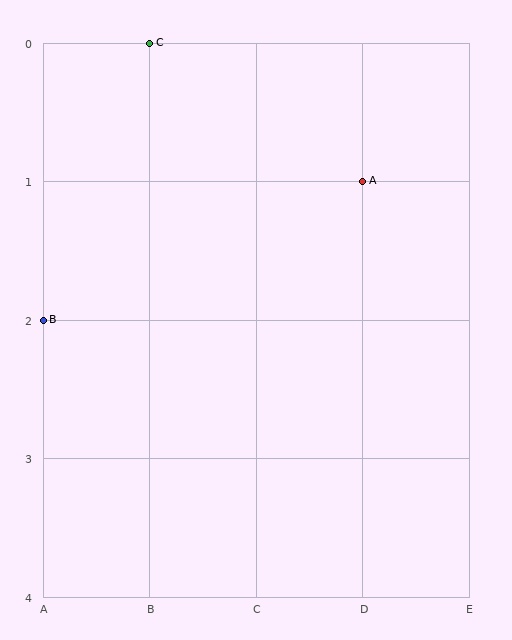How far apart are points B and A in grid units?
Points B and A are 3 columns and 1 row apart (about 3.2 grid units diagonally).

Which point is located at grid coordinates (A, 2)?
Point B is at (A, 2).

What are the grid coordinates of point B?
Point B is at grid coordinates (A, 2).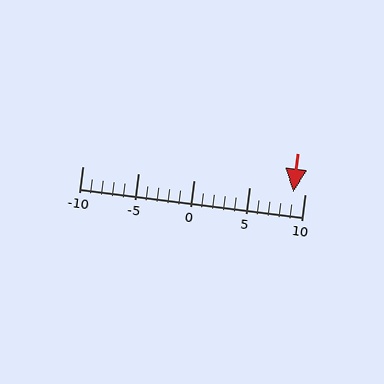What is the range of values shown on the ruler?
The ruler shows values from -10 to 10.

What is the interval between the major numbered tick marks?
The major tick marks are spaced 5 units apart.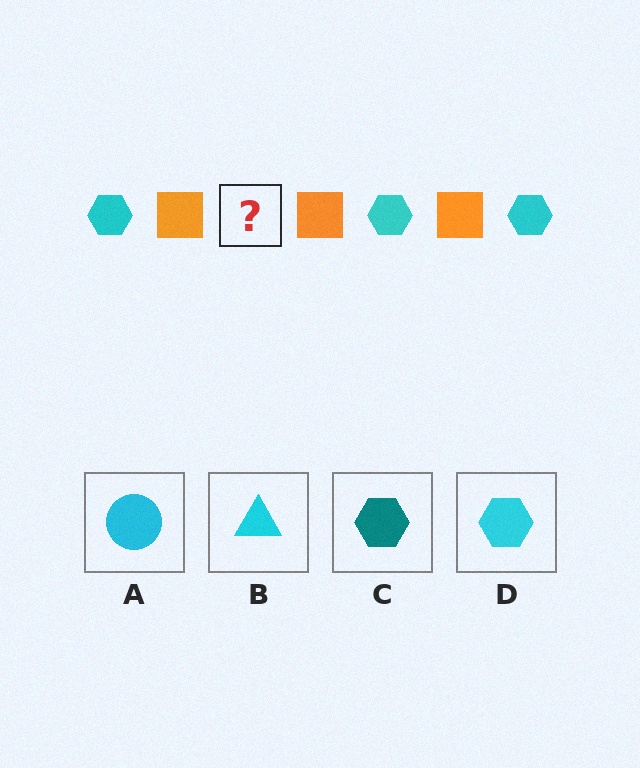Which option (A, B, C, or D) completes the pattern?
D.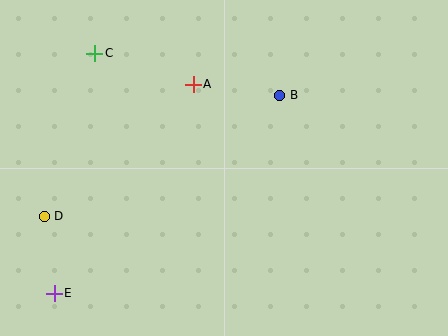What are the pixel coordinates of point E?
Point E is at (54, 293).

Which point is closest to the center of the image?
Point A at (193, 84) is closest to the center.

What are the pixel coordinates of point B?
Point B is at (280, 95).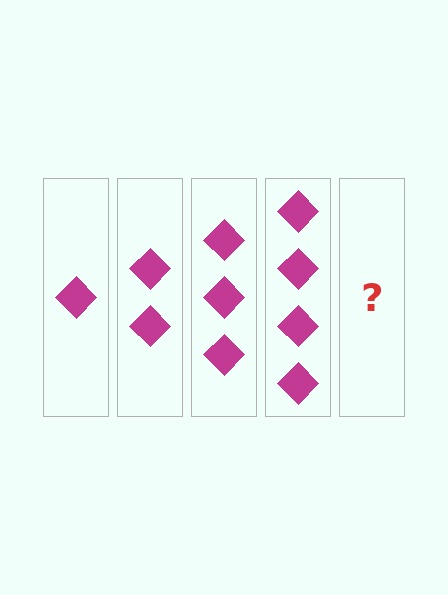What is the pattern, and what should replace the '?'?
The pattern is that each step adds one more diamond. The '?' should be 5 diamonds.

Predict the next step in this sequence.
The next step is 5 diamonds.